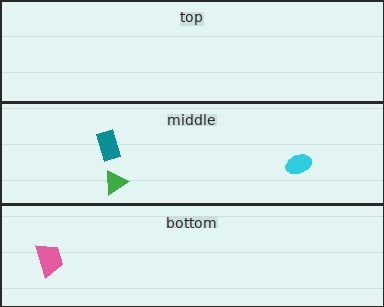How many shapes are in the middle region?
3.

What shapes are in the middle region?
The cyan ellipse, the teal rectangle, the green triangle.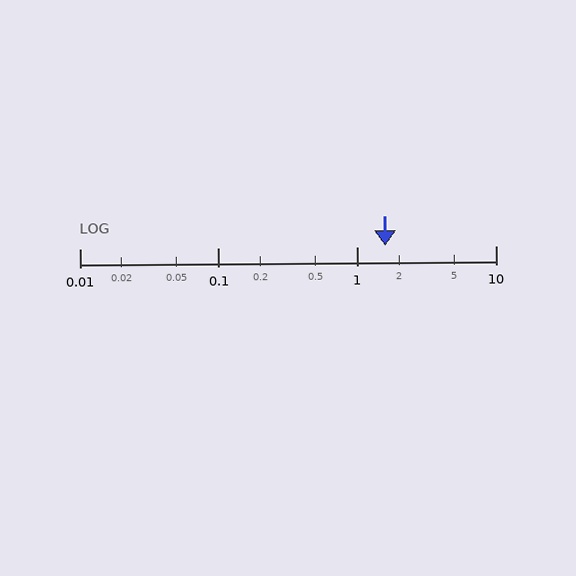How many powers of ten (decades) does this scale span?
The scale spans 3 decades, from 0.01 to 10.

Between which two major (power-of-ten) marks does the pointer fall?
The pointer is between 1 and 10.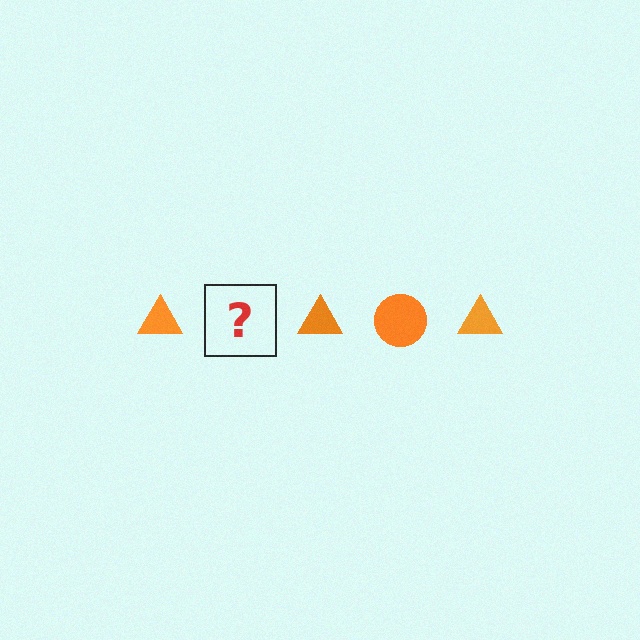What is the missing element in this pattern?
The missing element is an orange circle.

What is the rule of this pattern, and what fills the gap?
The rule is that the pattern cycles through triangle, circle shapes in orange. The gap should be filled with an orange circle.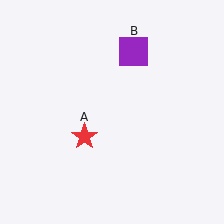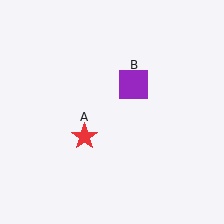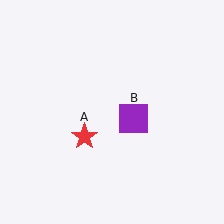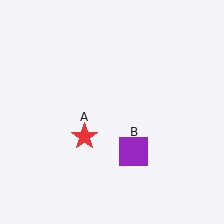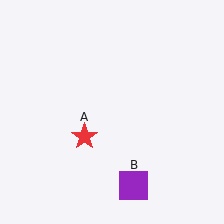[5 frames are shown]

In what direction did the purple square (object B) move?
The purple square (object B) moved down.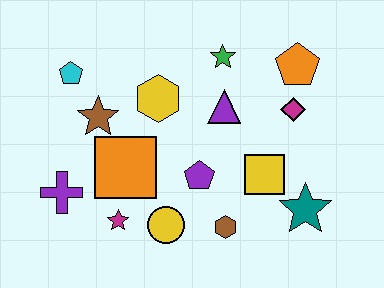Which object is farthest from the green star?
The purple cross is farthest from the green star.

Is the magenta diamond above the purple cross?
Yes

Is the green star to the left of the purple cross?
No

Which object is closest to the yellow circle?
The magenta star is closest to the yellow circle.